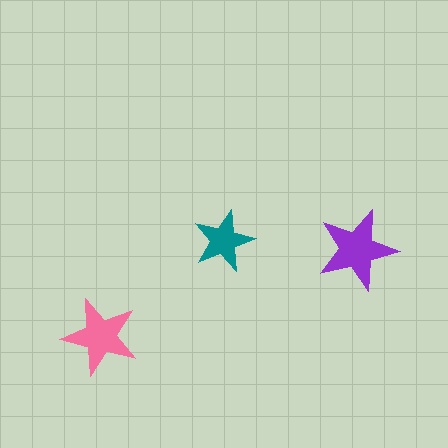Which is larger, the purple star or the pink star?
The purple one.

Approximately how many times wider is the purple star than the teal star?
About 1.5 times wider.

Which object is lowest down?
The pink star is bottommost.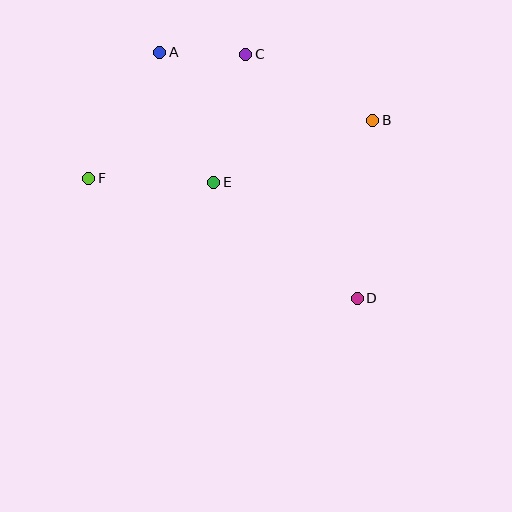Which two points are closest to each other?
Points A and C are closest to each other.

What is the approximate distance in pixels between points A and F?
The distance between A and F is approximately 145 pixels.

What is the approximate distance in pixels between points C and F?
The distance between C and F is approximately 200 pixels.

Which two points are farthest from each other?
Points A and D are farthest from each other.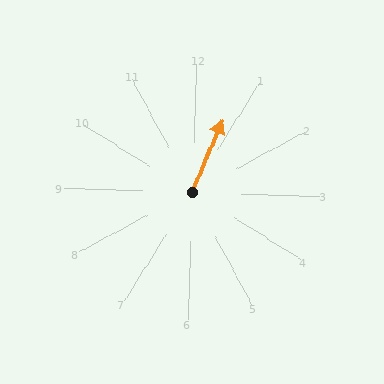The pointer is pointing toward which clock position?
Roughly 1 o'clock.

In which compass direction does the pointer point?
North.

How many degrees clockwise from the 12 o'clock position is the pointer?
Approximately 21 degrees.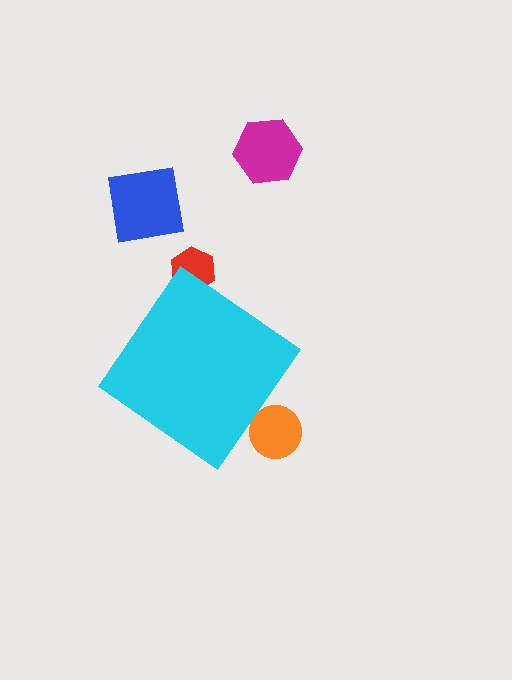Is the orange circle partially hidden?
Yes, the orange circle is partially hidden behind the cyan diamond.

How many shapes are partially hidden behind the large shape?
2 shapes are partially hidden.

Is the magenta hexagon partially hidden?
No, the magenta hexagon is fully visible.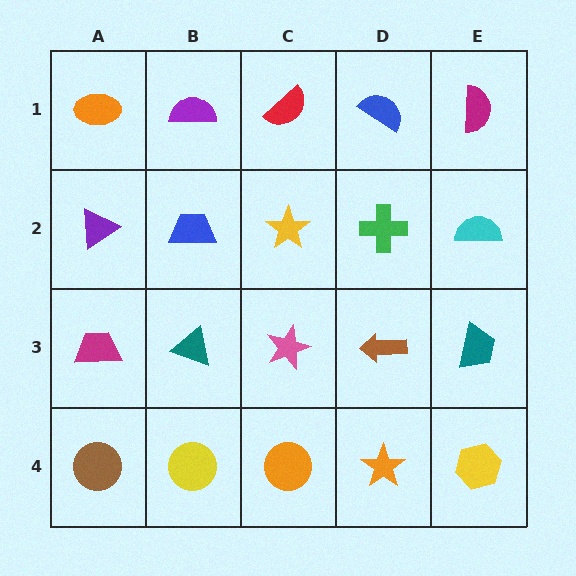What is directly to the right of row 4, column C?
An orange star.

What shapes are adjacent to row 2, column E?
A magenta semicircle (row 1, column E), a teal trapezoid (row 3, column E), a green cross (row 2, column D).